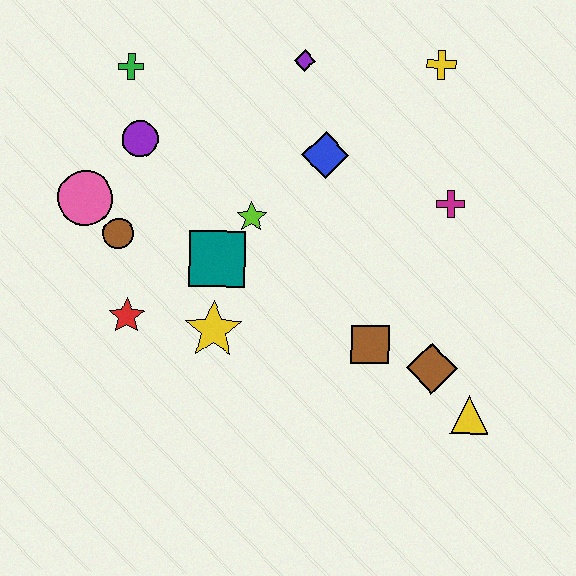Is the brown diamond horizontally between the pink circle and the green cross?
No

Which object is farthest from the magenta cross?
The pink circle is farthest from the magenta cross.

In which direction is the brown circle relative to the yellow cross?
The brown circle is to the left of the yellow cross.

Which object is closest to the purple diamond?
The blue diamond is closest to the purple diamond.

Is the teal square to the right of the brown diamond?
No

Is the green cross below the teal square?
No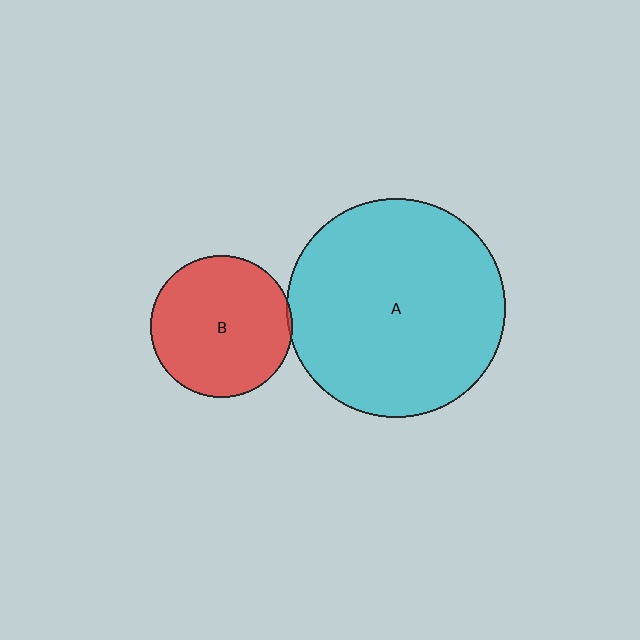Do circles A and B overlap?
Yes.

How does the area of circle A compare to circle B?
Approximately 2.4 times.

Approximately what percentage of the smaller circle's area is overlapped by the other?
Approximately 5%.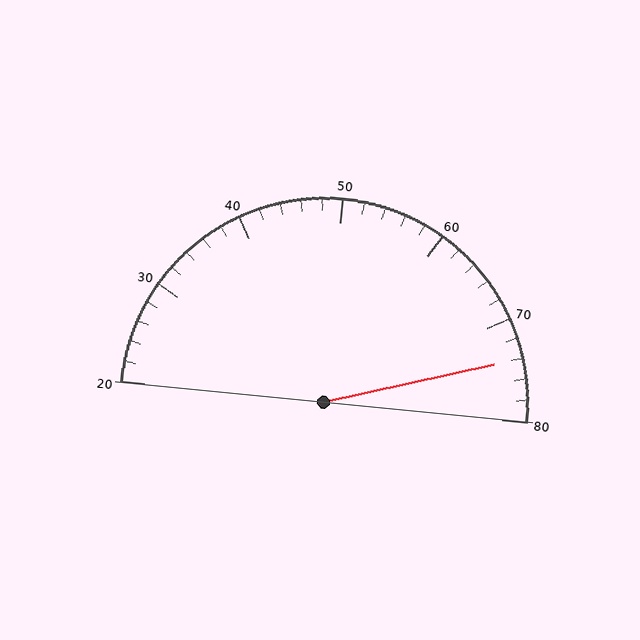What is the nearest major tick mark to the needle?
The nearest major tick mark is 70.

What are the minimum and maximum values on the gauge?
The gauge ranges from 20 to 80.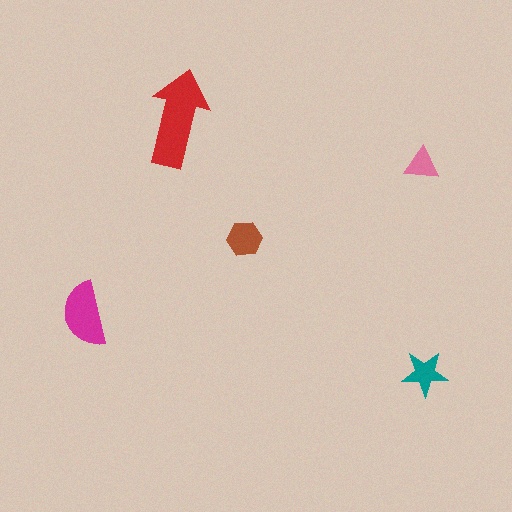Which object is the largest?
The red arrow.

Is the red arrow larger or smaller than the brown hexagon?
Larger.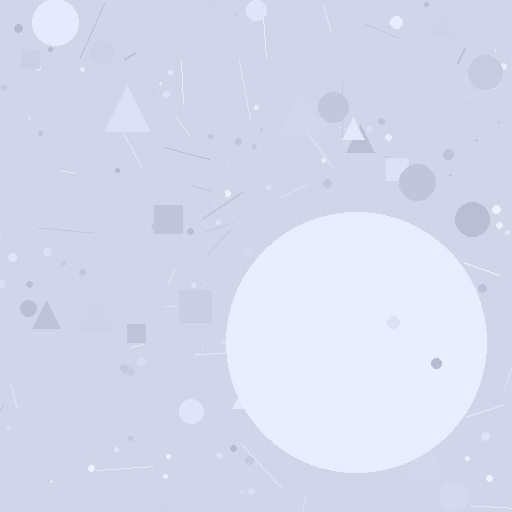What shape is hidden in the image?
A circle is hidden in the image.